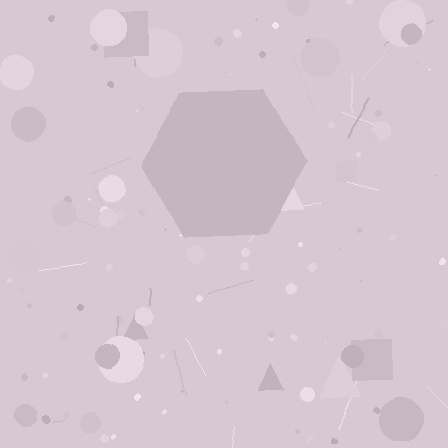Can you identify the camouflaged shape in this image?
The camouflaged shape is a hexagon.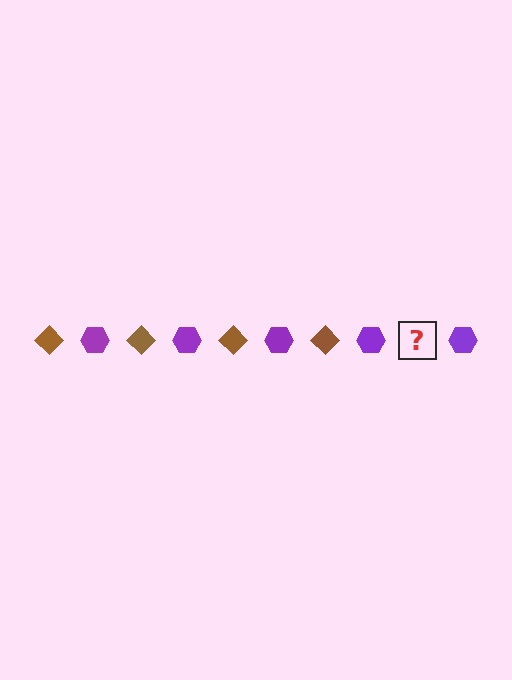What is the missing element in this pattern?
The missing element is a brown diamond.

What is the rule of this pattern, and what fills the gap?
The rule is that the pattern alternates between brown diamond and purple hexagon. The gap should be filled with a brown diamond.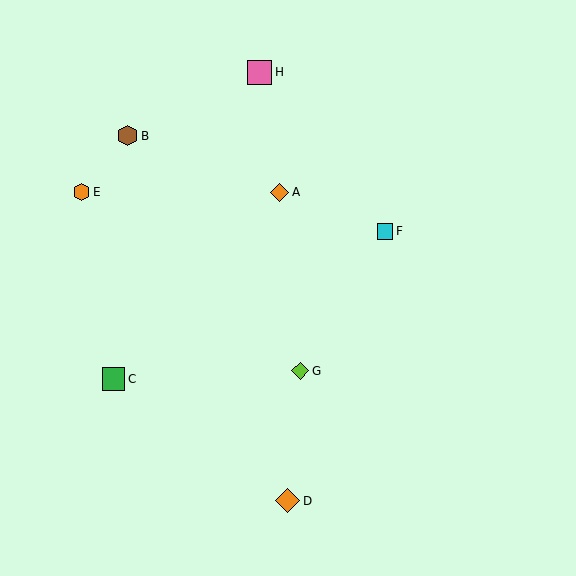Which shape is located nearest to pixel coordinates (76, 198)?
The orange hexagon (labeled E) at (82, 192) is nearest to that location.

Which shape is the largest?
The pink square (labeled H) is the largest.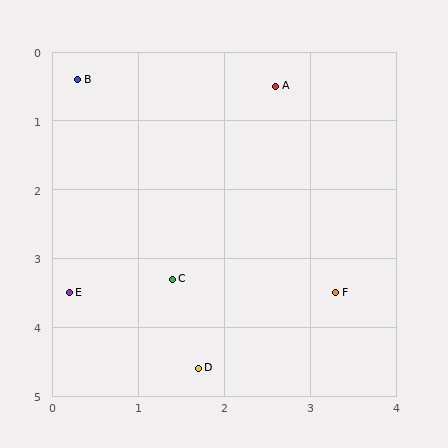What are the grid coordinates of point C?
Point C is at approximately (1.4, 3.3).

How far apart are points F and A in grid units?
Points F and A are about 3.1 grid units apart.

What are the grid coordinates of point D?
Point D is at approximately (1.7, 4.6).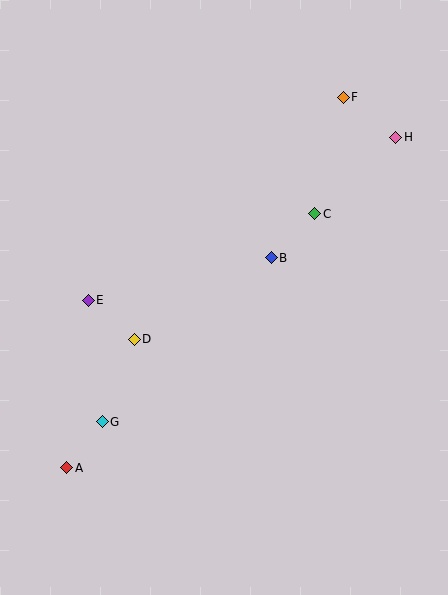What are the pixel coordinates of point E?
Point E is at (88, 300).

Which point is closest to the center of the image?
Point B at (271, 258) is closest to the center.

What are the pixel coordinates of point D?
Point D is at (134, 339).